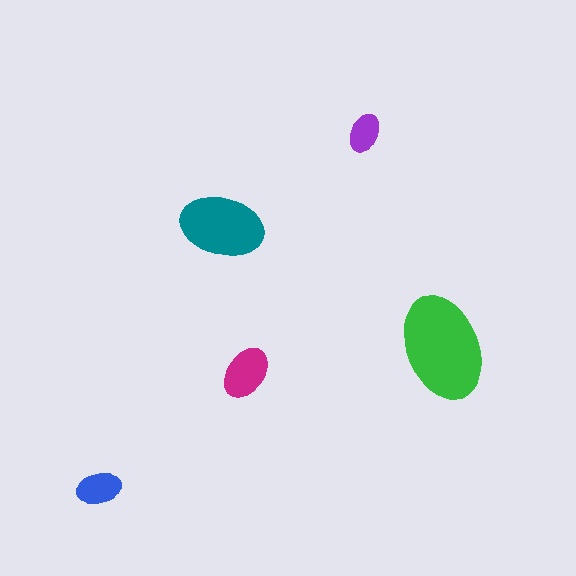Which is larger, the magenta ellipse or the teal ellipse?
The teal one.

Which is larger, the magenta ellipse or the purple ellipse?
The magenta one.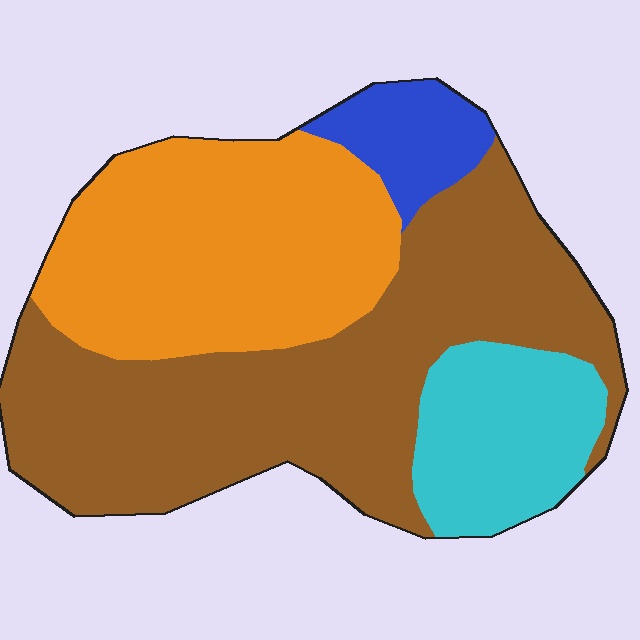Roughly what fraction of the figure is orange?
Orange covers 32% of the figure.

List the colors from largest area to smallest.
From largest to smallest: brown, orange, cyan, blue.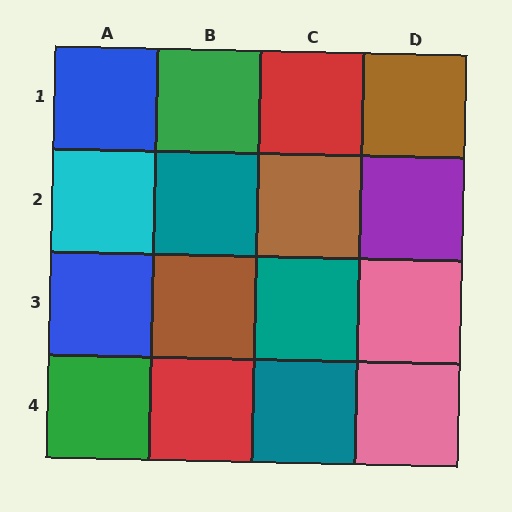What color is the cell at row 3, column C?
Teal.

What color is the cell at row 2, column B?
Teal.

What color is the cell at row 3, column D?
Pink.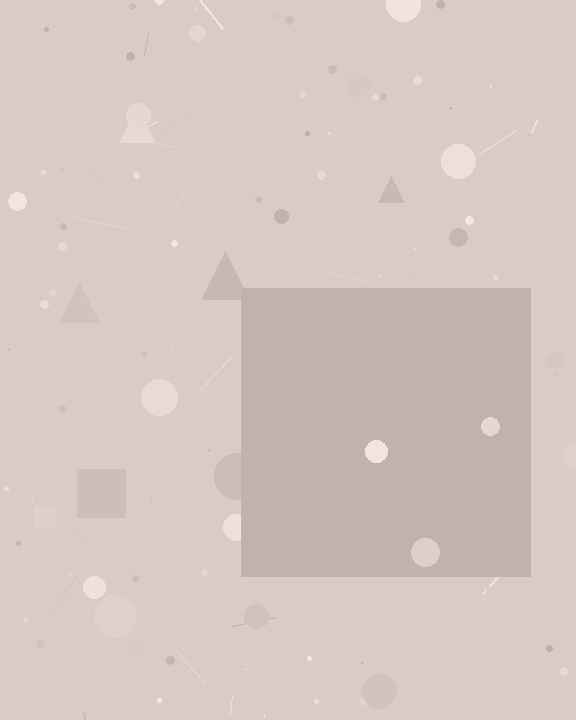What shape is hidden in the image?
A square is hidden in the image.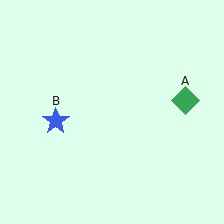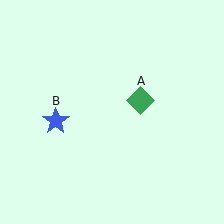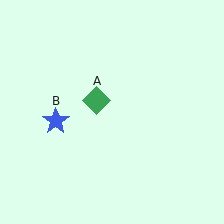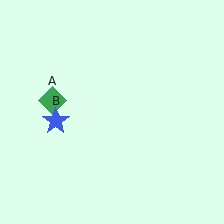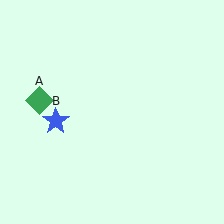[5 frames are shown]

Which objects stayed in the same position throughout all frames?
Blue star (object B) remained stationary.